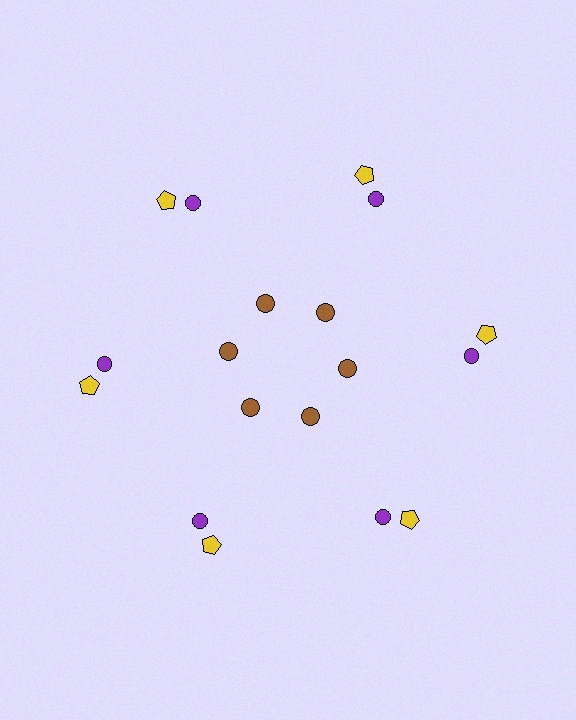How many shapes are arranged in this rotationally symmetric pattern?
There are 18 shapes, arranged in 6 groups of 3.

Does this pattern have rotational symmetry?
Yes, this pattern has 6-fold rotational symmetry. It looks the same after rotating 60 degrees around the center.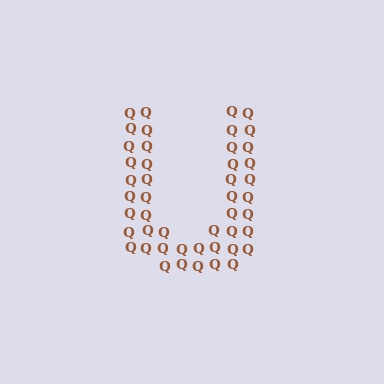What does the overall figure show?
The overall figure shows the letter U.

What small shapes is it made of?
It is made of small letter Q's.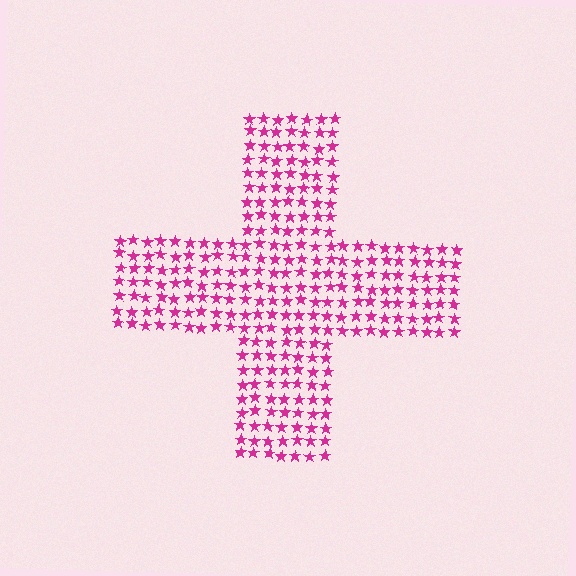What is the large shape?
The large shape is a cross.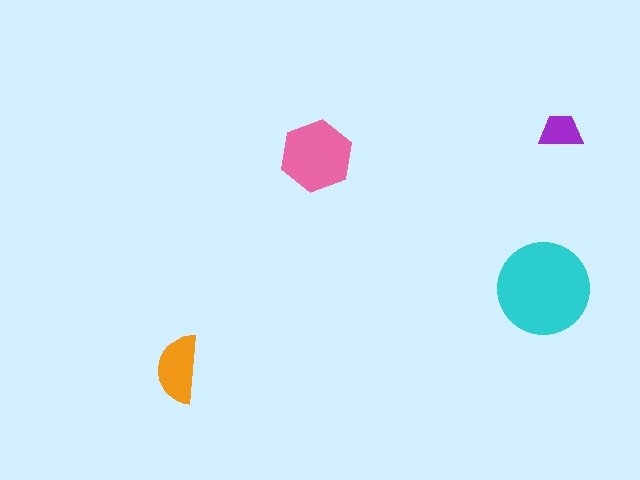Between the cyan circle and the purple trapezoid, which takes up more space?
The cyan circle.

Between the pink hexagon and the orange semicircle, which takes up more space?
The pink hexagon.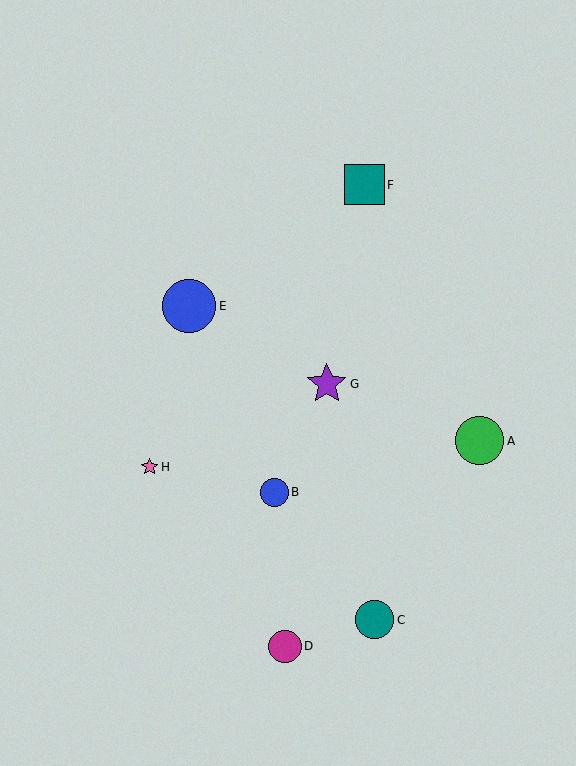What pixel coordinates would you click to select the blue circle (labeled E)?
Click at (189, 306) to select the blue circle E.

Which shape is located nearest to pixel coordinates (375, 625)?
The teal circle (labeled C) at (375, 620) is nearest to that location.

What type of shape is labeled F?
Shape F is a teal square.